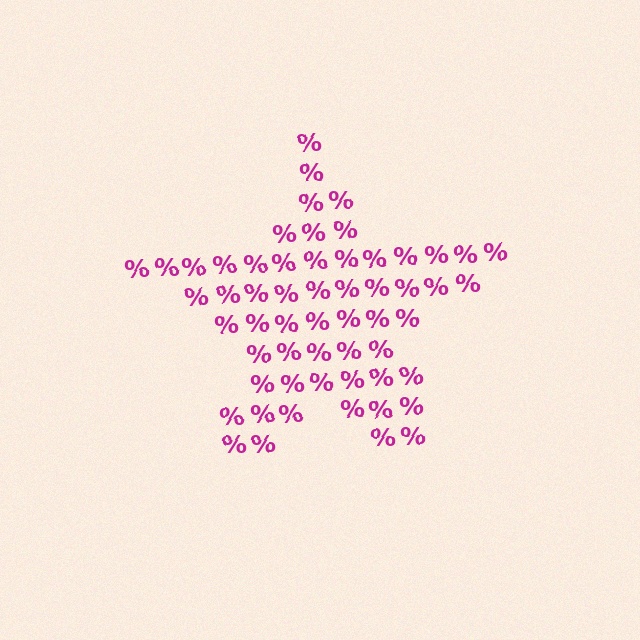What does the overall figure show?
The overall figure shows a star.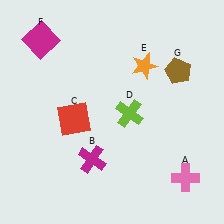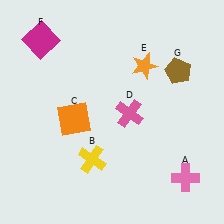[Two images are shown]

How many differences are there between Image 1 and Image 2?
There are 3 differences between the two images.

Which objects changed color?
B changed from magenta to yellow. C changed from red to orange. D changed from lime to pink.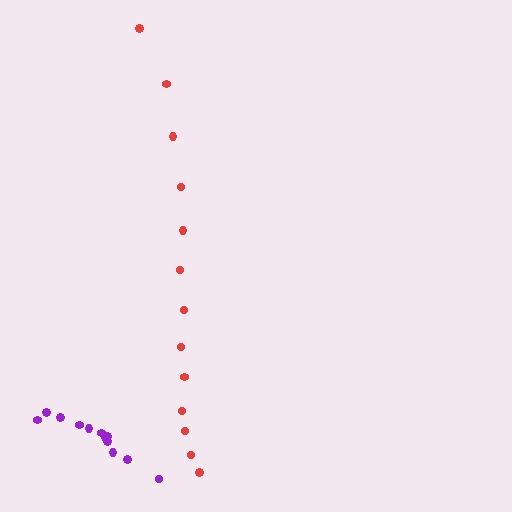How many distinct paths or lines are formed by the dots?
There are 2 distinct paths.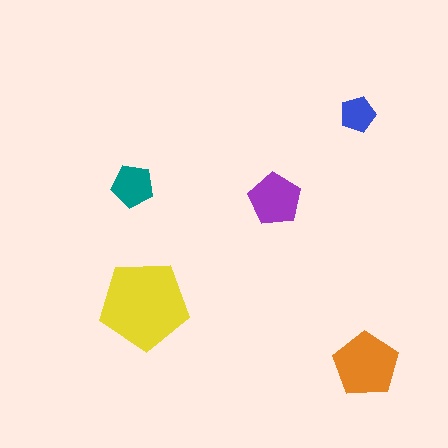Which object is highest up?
The blue pentagon is topmost.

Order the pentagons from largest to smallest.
the yellow one, the orange one, the purple one, the teal one, the blue one.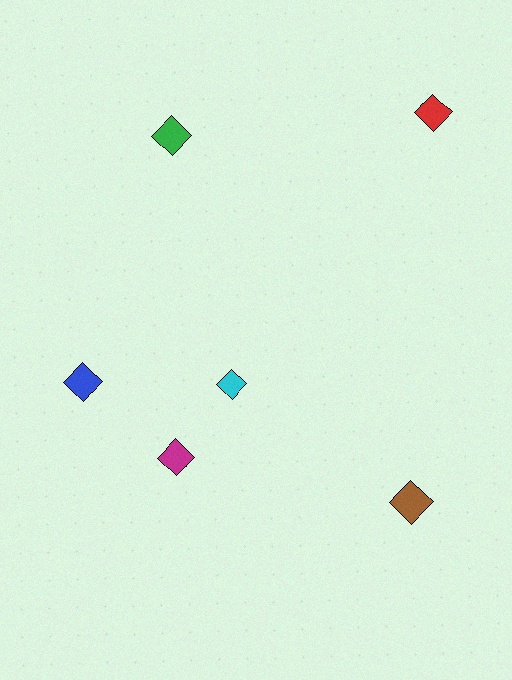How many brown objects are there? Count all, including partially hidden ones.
There is 1 brown object.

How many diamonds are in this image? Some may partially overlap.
There are 6 diamonds.